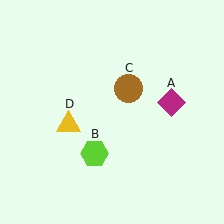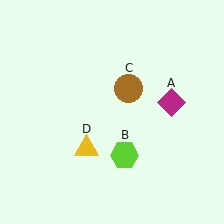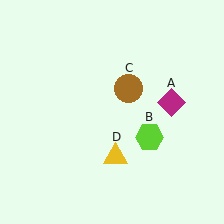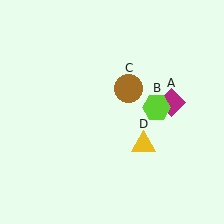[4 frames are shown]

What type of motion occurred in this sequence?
The lime hexagon (object B), yellow triangle (object D) rotated counterclockwise around the center of the scene.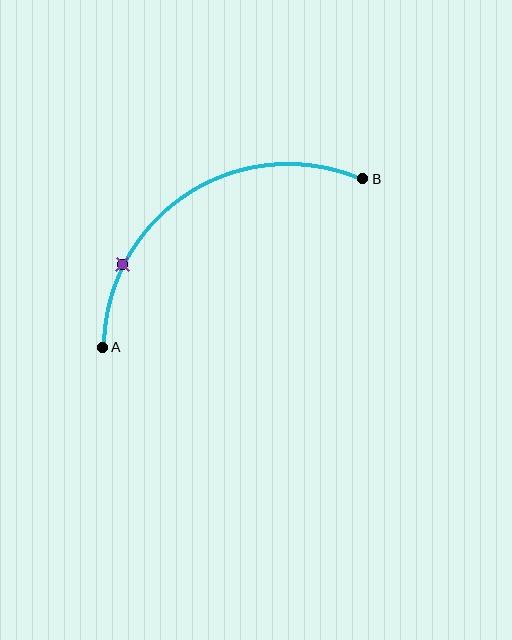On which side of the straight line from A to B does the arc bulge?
The arc bulges above the straight line connecting A and B.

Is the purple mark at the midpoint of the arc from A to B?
No. The purple mark lies on the arc but is closer to endpoint A. The arc midpoint would be at the point on the curve equidistant along the arc from both A and B.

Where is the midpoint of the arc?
The arc midpoint is the point on the curve farthest from the straight line joining A and B. It sits above that line.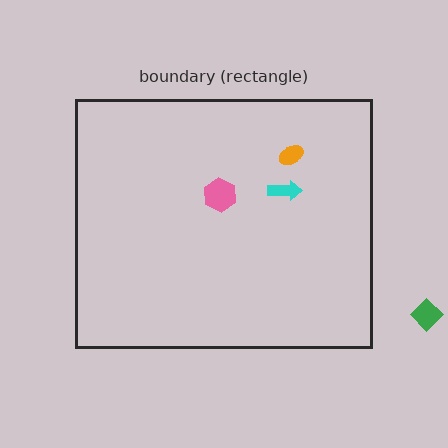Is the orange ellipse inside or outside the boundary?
Inside.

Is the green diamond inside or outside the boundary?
Outside.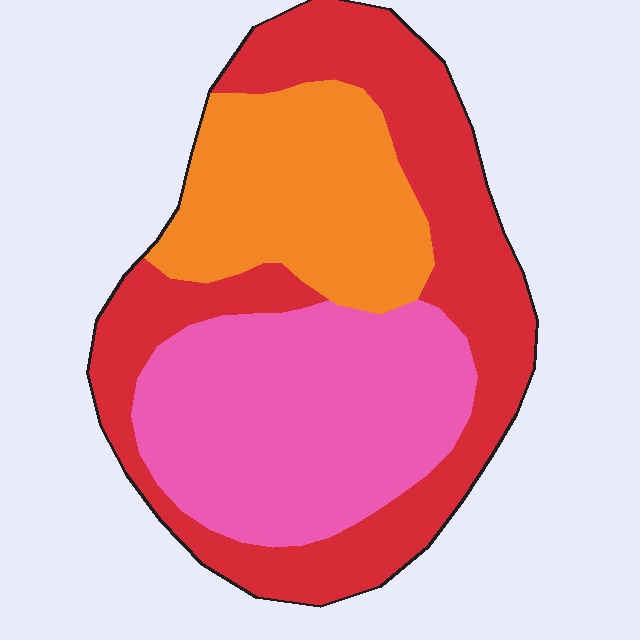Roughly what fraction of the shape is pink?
Pink covers 35% of the shape.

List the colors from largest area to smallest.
From largest to smallest: red, pink, orange.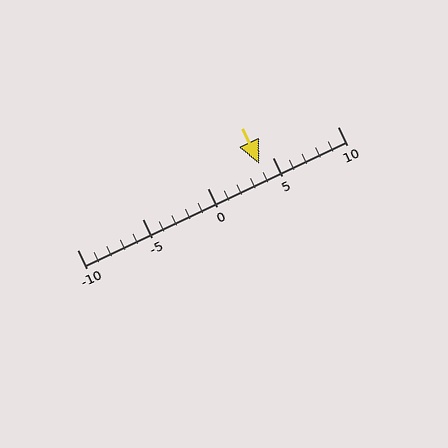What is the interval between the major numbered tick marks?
The major tick marks are spaced 5 units apart.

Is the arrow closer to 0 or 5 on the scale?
The arrow is closer to 5.